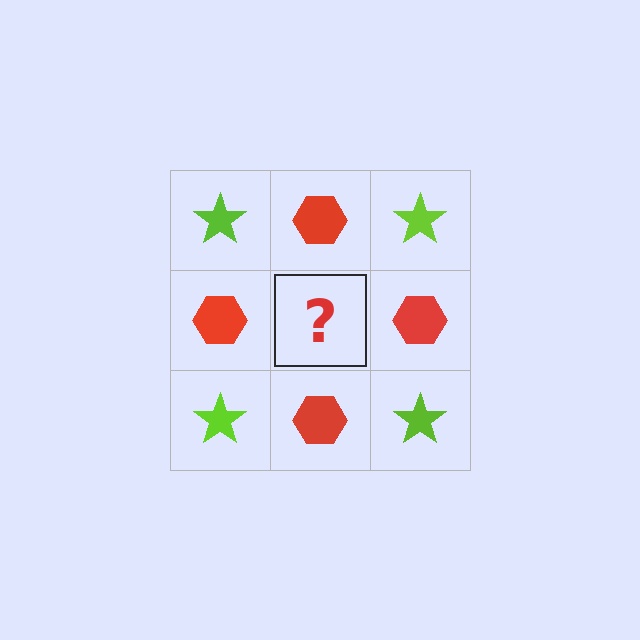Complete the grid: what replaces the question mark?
The question mark should be replaced with a lime star.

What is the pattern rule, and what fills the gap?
The rule is that it alternates lime star and red hexagon in a checkerboard pattern. The gap should be filled with a lime star.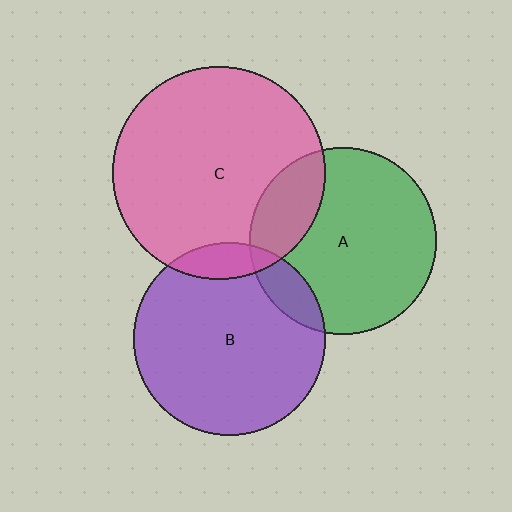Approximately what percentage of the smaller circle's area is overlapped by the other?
Approximately 10%.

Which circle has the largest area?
Circle C (pink).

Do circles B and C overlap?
Yes.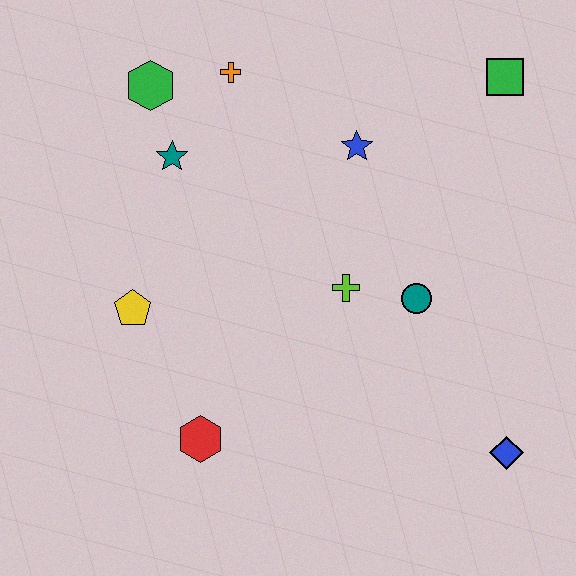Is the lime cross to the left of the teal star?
No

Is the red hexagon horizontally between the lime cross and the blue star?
No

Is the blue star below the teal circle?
No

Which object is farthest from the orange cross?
The blue diamond is farthest from the orange cross.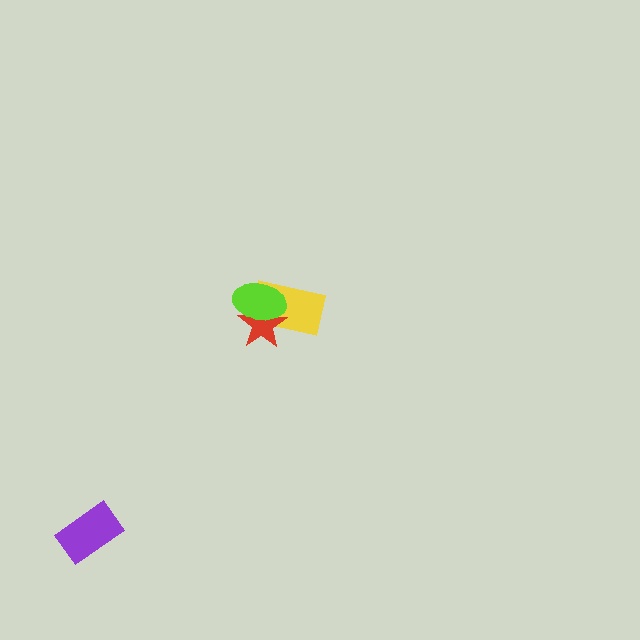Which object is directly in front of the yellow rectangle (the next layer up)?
The red star is directly in front of the yellow rectangle.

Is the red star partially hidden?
Yes, it is partially covered by another shape.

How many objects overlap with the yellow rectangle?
2 objects overlap with the yellow rectangle.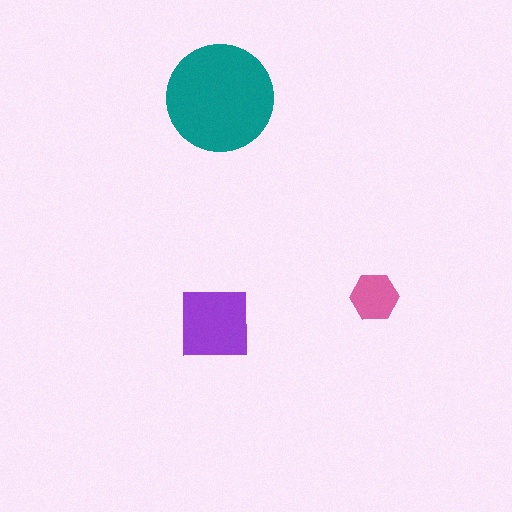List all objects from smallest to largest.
The pink hexagon, the purple square, the teal circle.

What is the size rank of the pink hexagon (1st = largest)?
3rd.